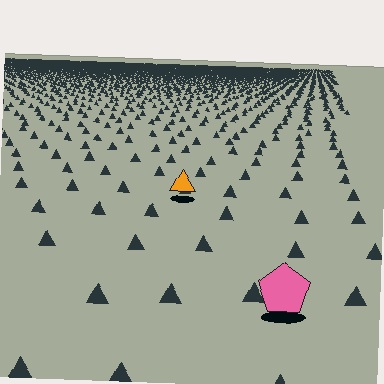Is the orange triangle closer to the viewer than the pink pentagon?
No. The pink pentagon is closer — you can tell from the texture gradient: the ground texture is coarser near it.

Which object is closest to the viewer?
The pink pentagon is closest. The texture marks near it are larger and more spread out.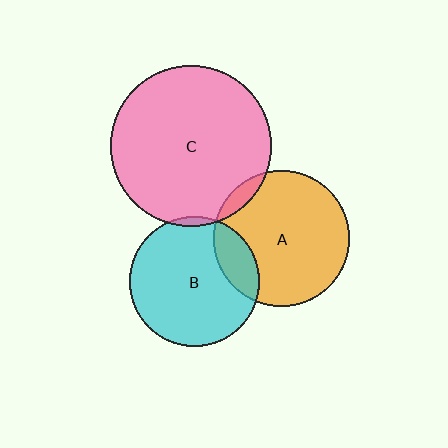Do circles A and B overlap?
Yes.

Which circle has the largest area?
Circle C (pink).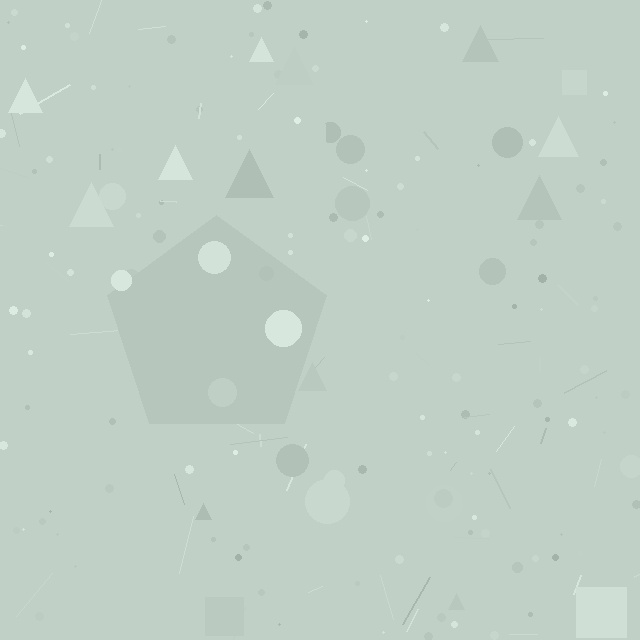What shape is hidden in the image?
A pentagon is hidden in the image.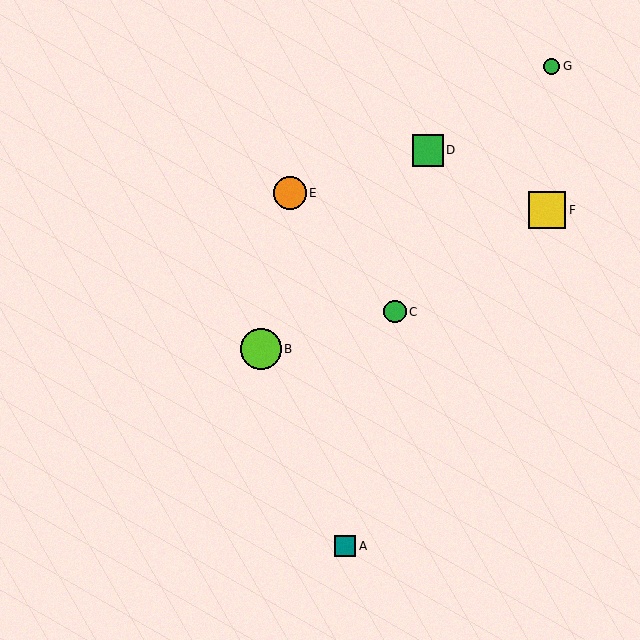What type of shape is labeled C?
Shape C is a green circle.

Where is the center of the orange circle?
The center of the orange circle is at (290, 193).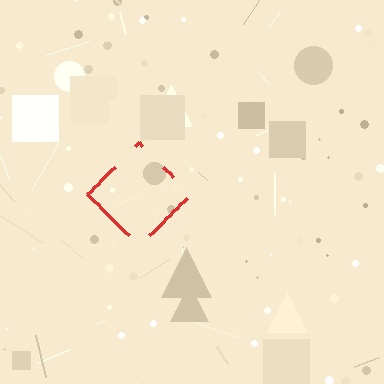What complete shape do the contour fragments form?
The contour fragments form a diamond.